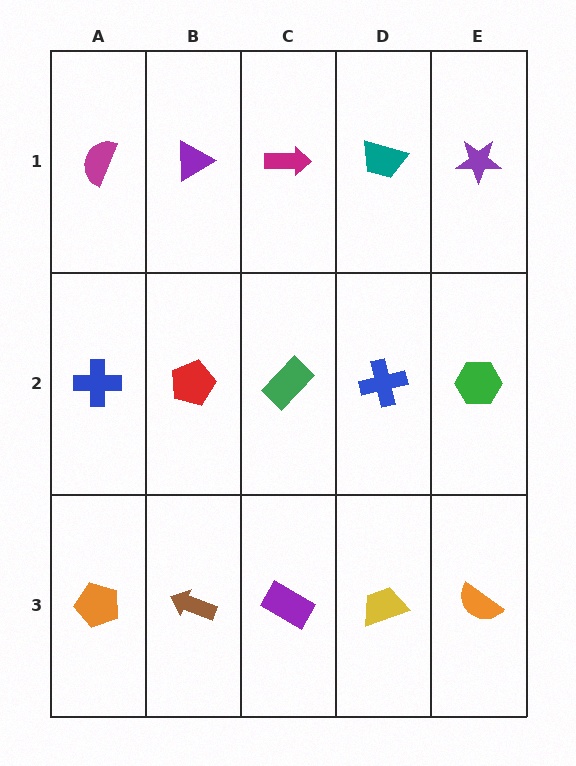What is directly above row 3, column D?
A blue cross.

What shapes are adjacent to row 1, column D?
A blue cross (row 2, column D), a magenta arrow (row 1, column C), a purple star (row 1, column E).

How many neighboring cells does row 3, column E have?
2.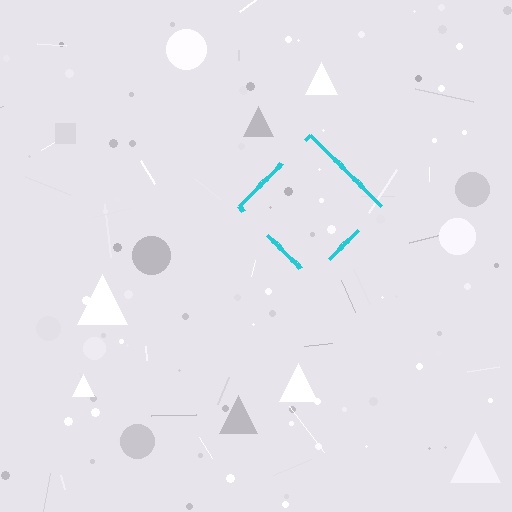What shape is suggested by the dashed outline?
The dashed outline suggests a diamond.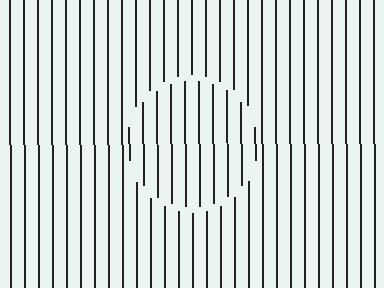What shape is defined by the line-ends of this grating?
An illusory circle. The interior of the shape contains the same grating, shifted by half a period — the contour is defined by the phase discontinuity where line-ends from the inner and outer gratings abut.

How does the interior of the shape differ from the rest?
The interior of the shape contains the same grating, shifted by half a period — the contour is defined by the phase discontinuity where line-ends from the inner and outer gratings abut.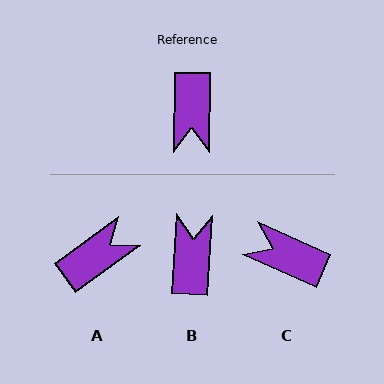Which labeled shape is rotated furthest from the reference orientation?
B, about 178 degrees away.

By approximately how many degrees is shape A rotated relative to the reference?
Approximately 128 degrees counter-clockwise.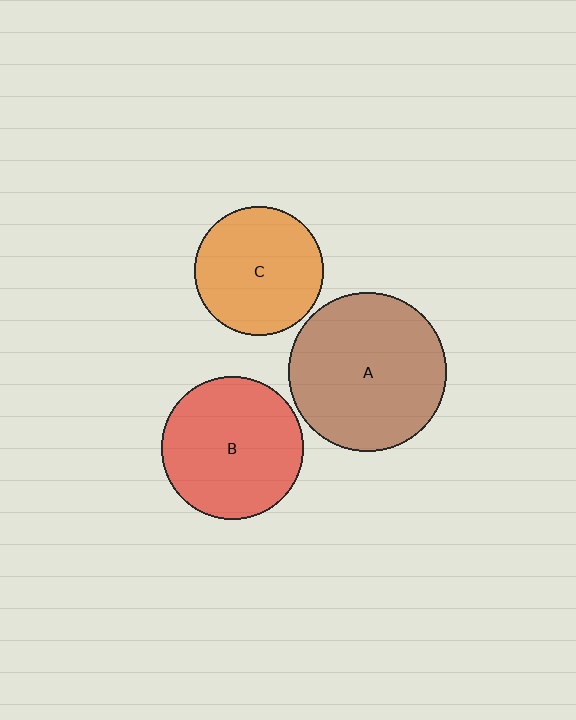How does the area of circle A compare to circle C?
Approximately 1.5 times.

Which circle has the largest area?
Circle A (brown).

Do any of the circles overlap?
No, none of the circles overlap.